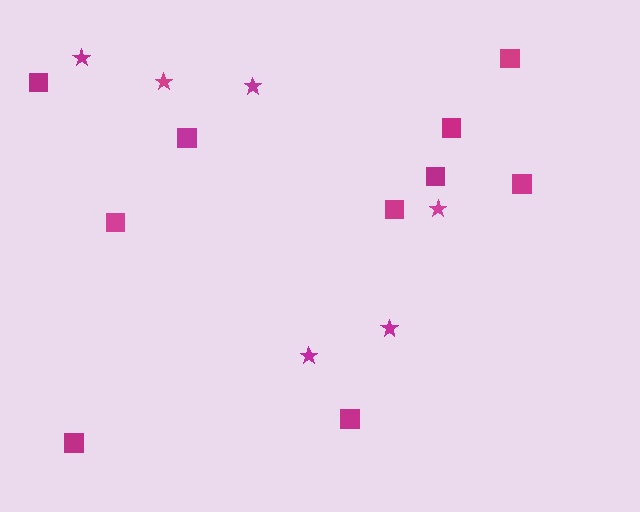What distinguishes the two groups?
There are 2 groups: one group of stars (6) and one group of squares (10).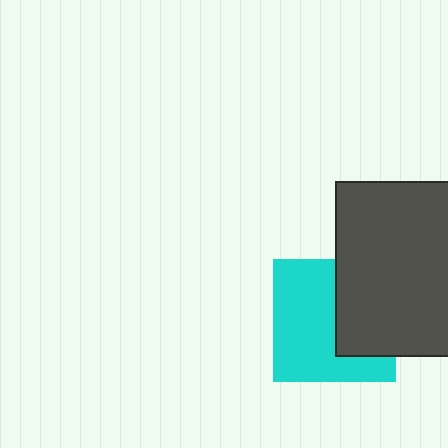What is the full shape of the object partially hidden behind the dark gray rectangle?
The partially hidden object is a cyan square.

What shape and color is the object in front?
The object in front is a dark gray rectangle.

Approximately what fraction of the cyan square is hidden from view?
Roughly 40% of the cyan square is hidden behind the dark gray rectangle.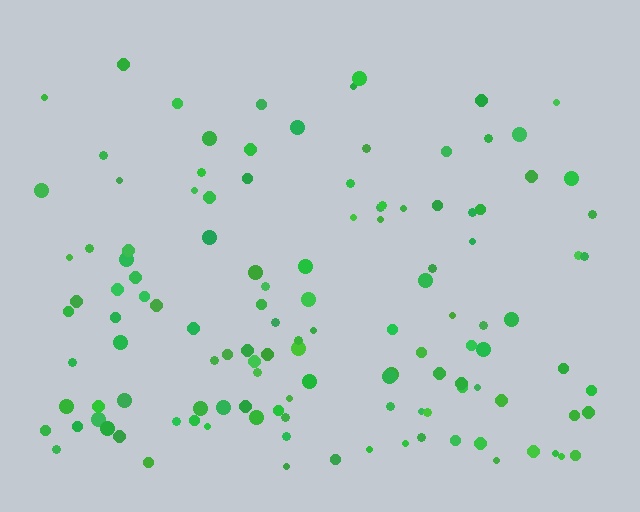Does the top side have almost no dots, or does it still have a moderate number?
Still a moderate number, just noticeably fewer than the bottom.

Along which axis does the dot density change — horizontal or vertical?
Vertical.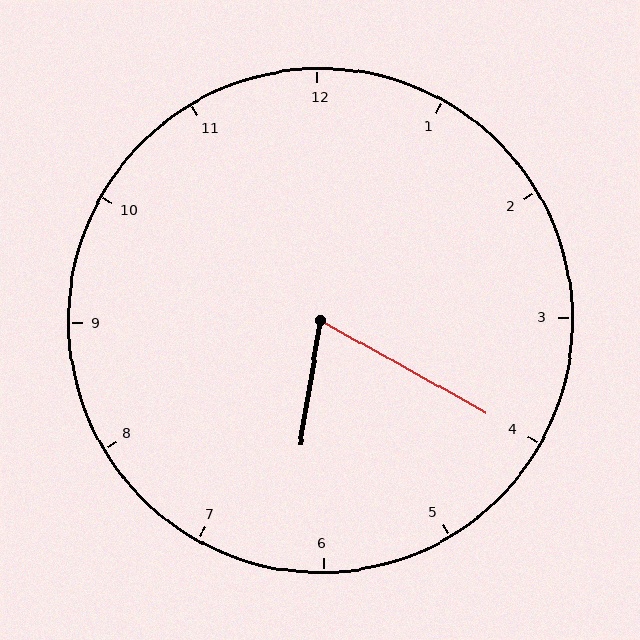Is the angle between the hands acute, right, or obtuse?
It is acute.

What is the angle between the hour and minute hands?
Approximately 70 degrees.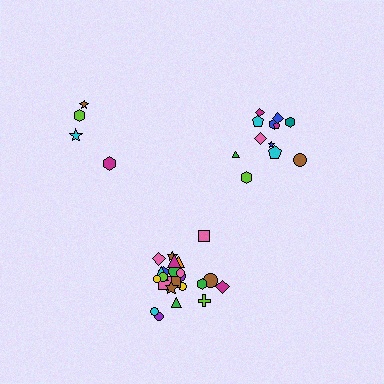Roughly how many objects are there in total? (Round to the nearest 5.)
Roughly 40 objects in total.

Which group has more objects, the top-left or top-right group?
The top-right group.